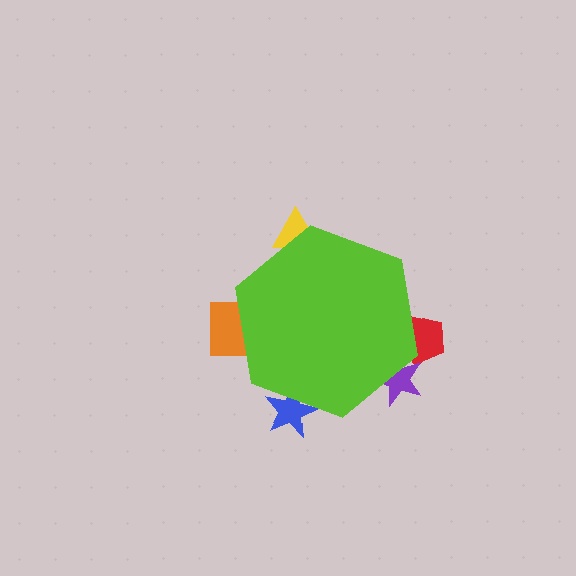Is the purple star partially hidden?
Yes, the purple star is partially hidden behind the lime hexagon.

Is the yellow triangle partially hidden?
Yes, the yellow triangle is partially hidden behind the lime hexagon.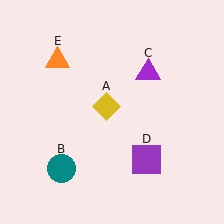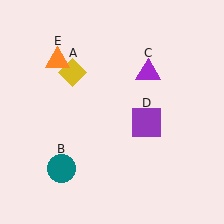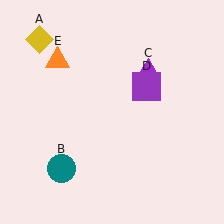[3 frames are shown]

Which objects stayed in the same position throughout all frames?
Teal circle (object B) and purple triangle (object C) and orange triangle (object E) remained stationary.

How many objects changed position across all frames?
2 objects changed position: yellow diamond (object A), purple square (object D).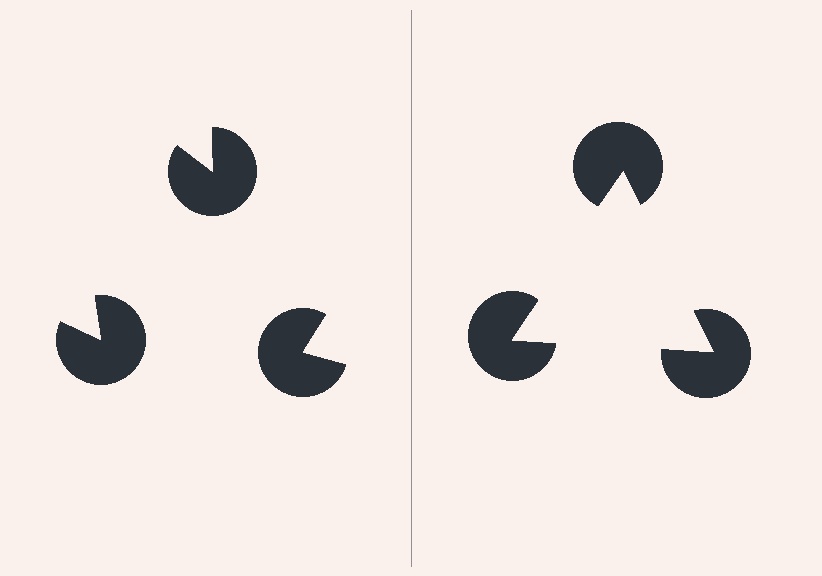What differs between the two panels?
The pac-man discs are positioned identically on both sides; only the wedge orientations differ. On the right they align to a triangle; on the left they are misaligned.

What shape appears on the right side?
An illusory triangle.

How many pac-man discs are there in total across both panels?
6 — 3 on each side.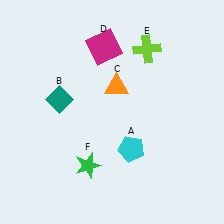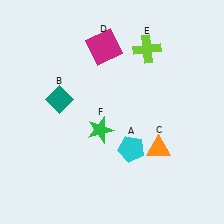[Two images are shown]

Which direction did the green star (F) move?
The green star (F) moved up.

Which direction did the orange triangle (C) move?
The orange triangle (C) moved down.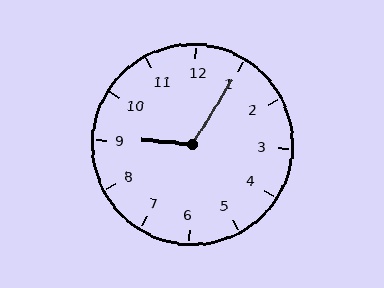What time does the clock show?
9:05.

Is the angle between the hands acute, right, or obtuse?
It is obtuse.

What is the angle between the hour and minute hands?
Approximately 118 degrees.